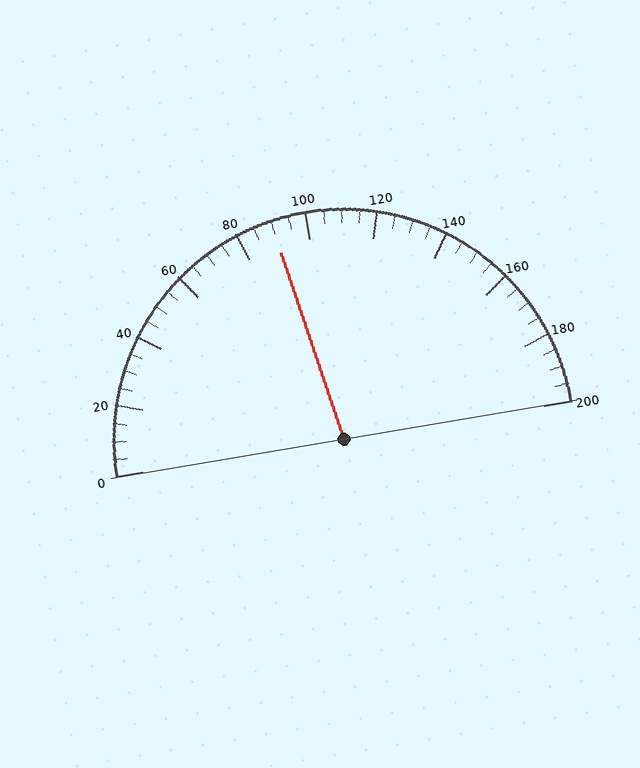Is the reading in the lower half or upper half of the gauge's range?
The reading is in the lower half of the range (0 to 200).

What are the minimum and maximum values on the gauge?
The gauge ranges from 0 to 200.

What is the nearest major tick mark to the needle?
The nearest major tick mark is 80.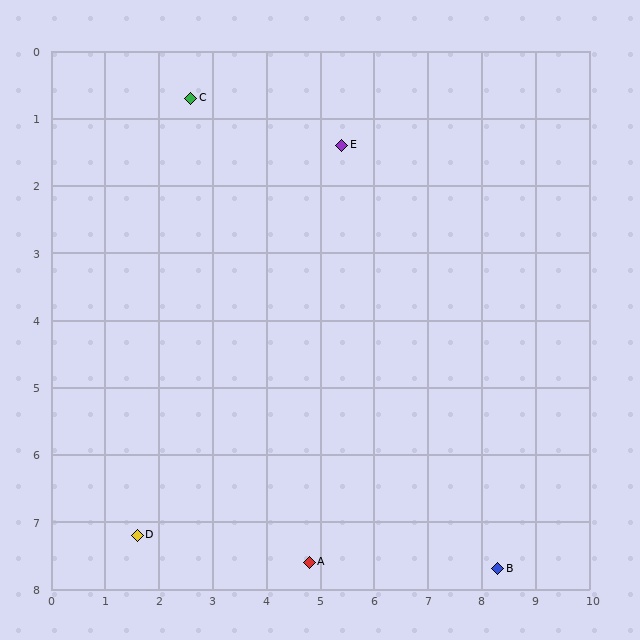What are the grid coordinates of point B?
Point B is at approximately (8.3, 7.7).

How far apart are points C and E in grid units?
Points C and E are about 2.9 grid units apart.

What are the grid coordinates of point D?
Point D is at approximately (1.6, 7.2).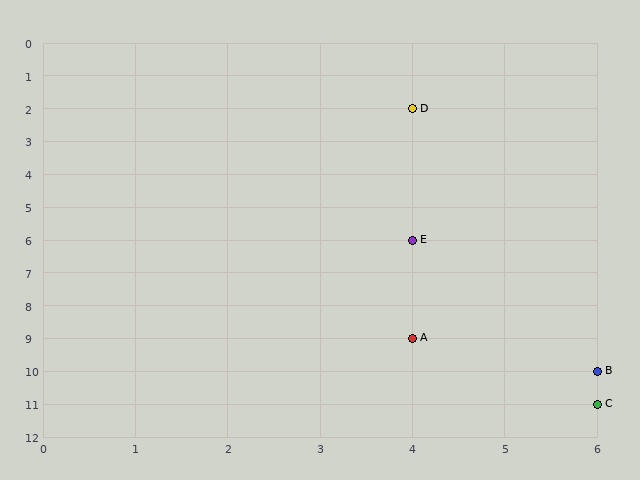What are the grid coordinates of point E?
Point E is at grid coordinates (4, 6).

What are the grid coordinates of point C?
Point C is at grid coordinates (6, 11).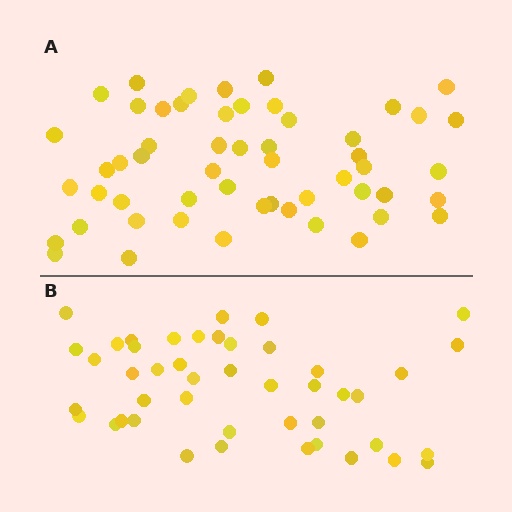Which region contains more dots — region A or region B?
Region A (the top region) has more dots.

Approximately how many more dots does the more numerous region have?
Region A has roughly 8 or so more dots than region B.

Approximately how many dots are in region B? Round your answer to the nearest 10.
About 40 dots. (The exact count is 45, which rounds to 40.)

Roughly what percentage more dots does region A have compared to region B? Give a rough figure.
About 20% more.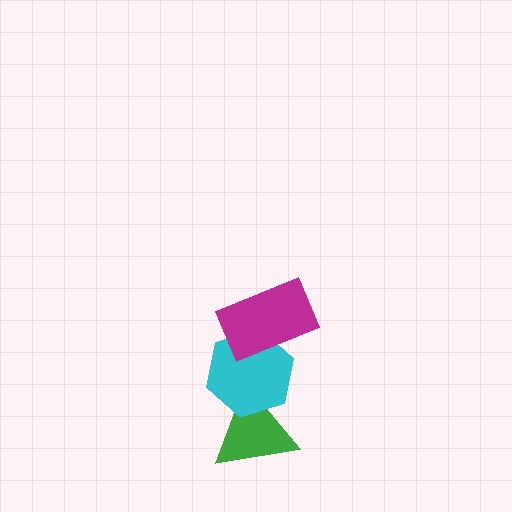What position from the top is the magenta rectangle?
The magenta rectangle is 1st from the top.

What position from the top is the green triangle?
The green triangle is 3rd from the top.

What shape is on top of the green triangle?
The cyan hexagon is on top of the green triangle.